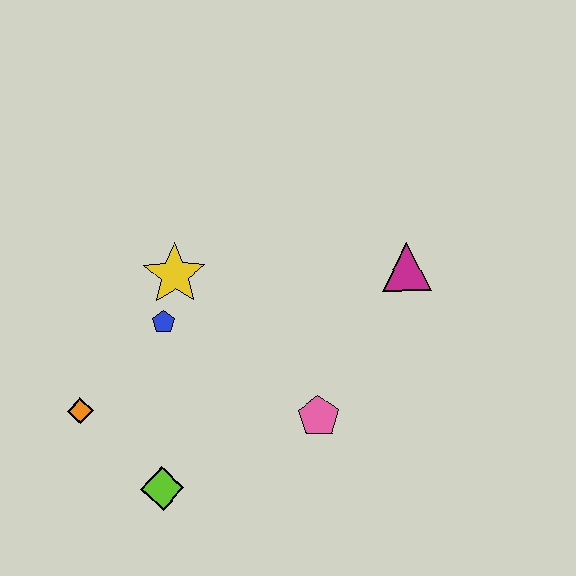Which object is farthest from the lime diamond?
The magenta triangle is farthest from the lime diamond.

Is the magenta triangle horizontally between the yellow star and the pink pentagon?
No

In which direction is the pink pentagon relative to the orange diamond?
The pink pentagon is to the right of the orange diamond.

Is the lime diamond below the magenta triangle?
Yes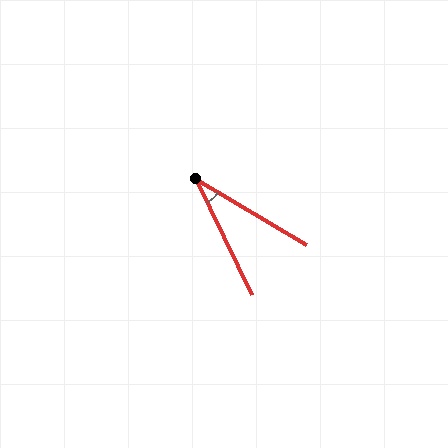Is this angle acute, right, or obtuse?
It is acute.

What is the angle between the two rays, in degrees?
Approximately 34 degrees.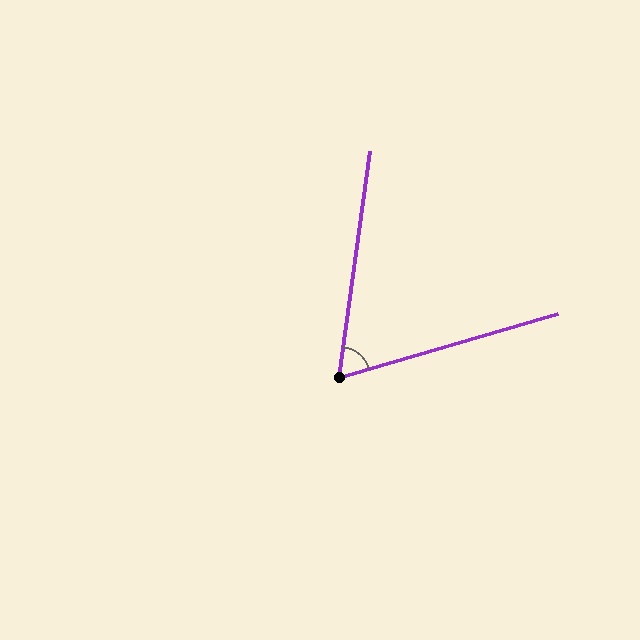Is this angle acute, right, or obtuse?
It is acute.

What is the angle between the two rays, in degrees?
Approximately 66 degrees.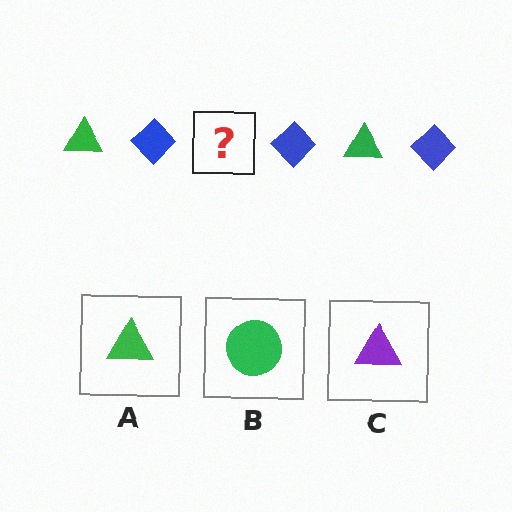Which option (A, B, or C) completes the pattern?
A.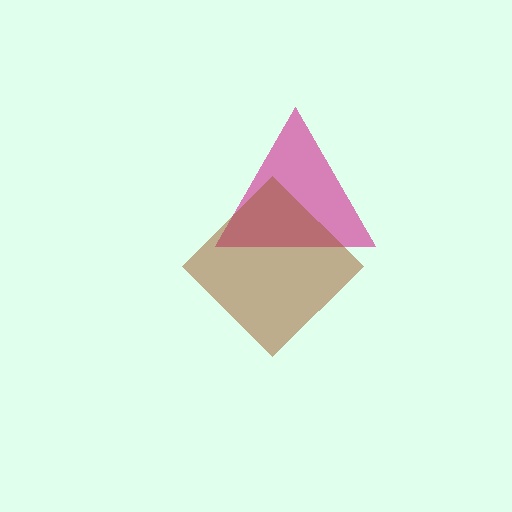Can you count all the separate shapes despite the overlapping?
Yes, there are 2 separate shapes.